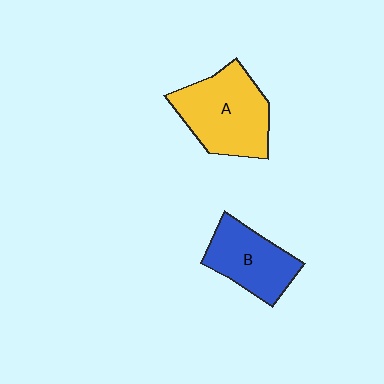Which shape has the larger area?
Shape A (yellow).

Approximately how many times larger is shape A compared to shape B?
Approximately 1.3 times.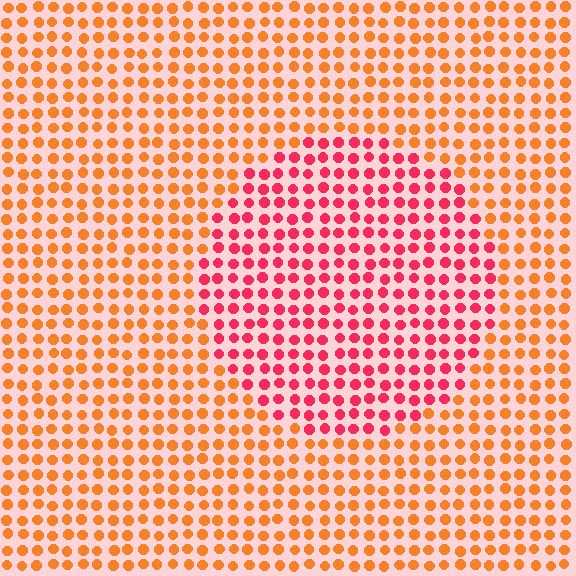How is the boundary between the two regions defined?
The boundary is defined purely by a slight shift in hue (about 40 degrees). Spacing, size, and orientation are identical on both sides.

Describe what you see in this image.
The image is filled with small orange elements in a uniform arrangement. A circle-shaped region is visible where the elements are tinted to a slightly different hue, forming a subtle color boundary.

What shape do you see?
I see a circle.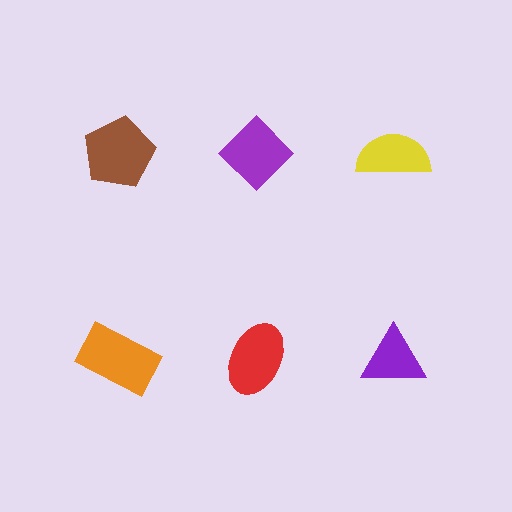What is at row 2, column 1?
An orange rectangle.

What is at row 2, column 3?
A purple triangle.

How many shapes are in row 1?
3 shapes.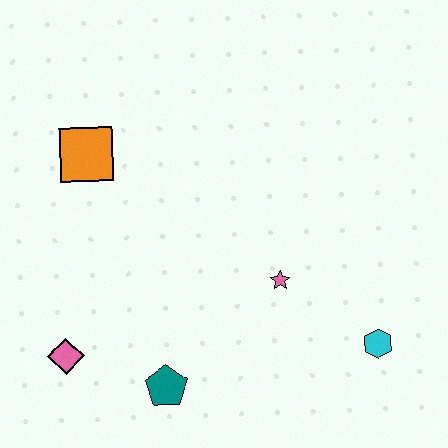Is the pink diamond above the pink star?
No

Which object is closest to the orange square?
The pink diamond is closest to the orange square.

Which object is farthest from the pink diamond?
The cyan hexagon is farthest from the pink diamond.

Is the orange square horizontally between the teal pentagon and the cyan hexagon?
No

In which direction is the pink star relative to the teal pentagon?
The pink star is to the right of the teal pentagon.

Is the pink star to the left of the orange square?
No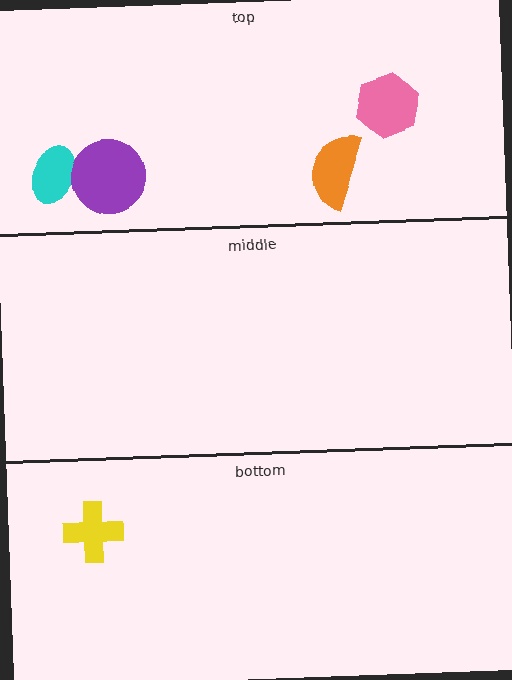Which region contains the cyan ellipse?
The top region.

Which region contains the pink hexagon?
The top region.